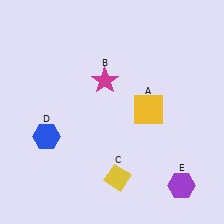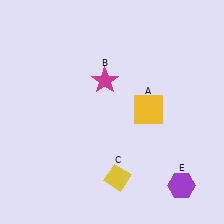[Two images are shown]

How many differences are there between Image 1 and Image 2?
There is 1 difference between the two images.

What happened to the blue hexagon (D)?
The blue hexagon (D) was removed in Image 2. It was in the bottom-left area of Image 1.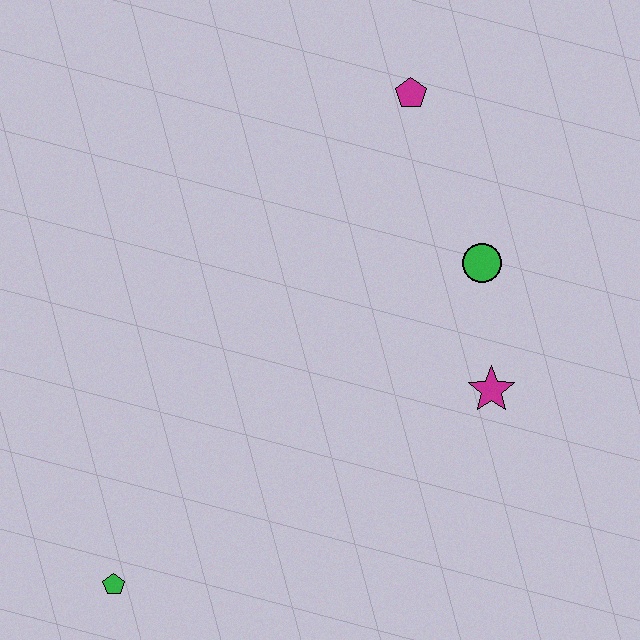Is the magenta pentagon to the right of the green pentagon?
Yes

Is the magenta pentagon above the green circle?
Yes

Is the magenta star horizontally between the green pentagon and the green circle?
No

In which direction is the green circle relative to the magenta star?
The green circle is above the magenta star.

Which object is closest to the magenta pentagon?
The green circle is closest to the magenta pentagon.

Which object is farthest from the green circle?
The green pentagon is farthest from the green circle.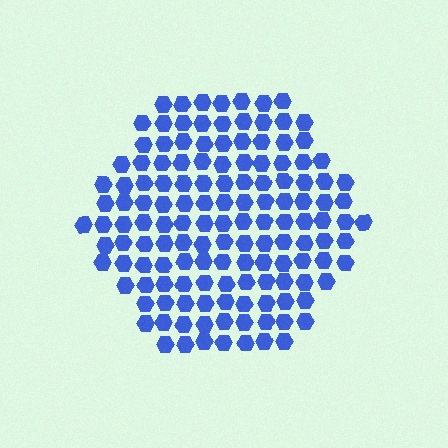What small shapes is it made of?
It is made of small hexagons.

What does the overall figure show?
The overall figure shows a hexagon.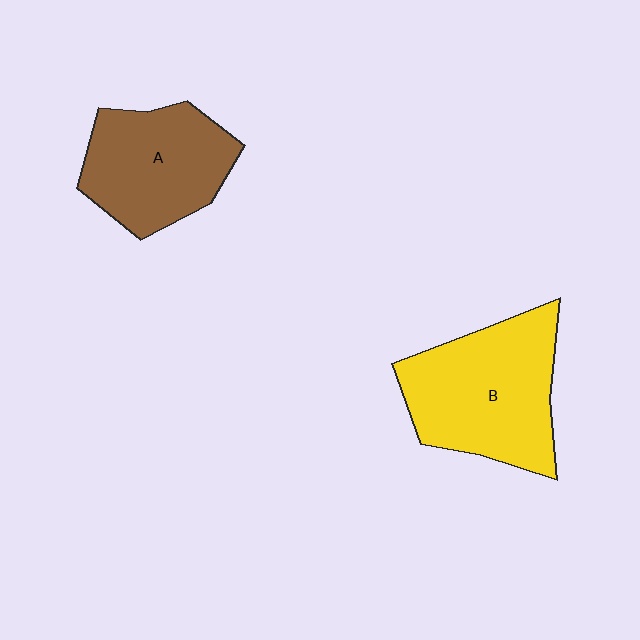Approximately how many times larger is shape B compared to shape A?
Approximately 1.2 times.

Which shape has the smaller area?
Shape A (brown).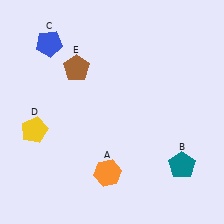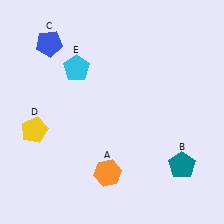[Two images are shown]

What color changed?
The pentagon (E) changed from brown in Image 1 to cyan in Image 2.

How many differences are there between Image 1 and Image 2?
There is 1 difference between the two images.